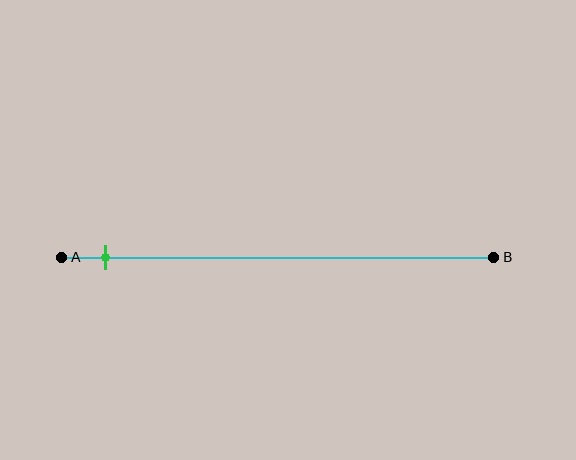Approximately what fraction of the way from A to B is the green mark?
The green mark is approximately 10% of the way from A to B.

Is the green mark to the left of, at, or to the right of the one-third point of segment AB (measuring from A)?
The green mark is to the left of the one-third point of segment AB.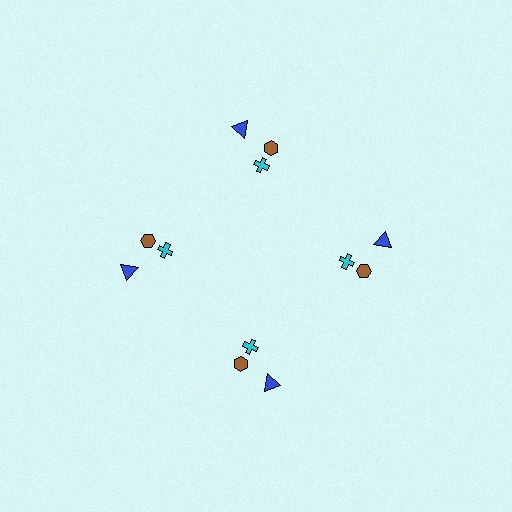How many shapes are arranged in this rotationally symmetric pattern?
There are 12 shapes, arranged in 4 groups of 3.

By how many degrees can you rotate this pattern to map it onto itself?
The pattern maps onto itself every 90 degrees of rotation.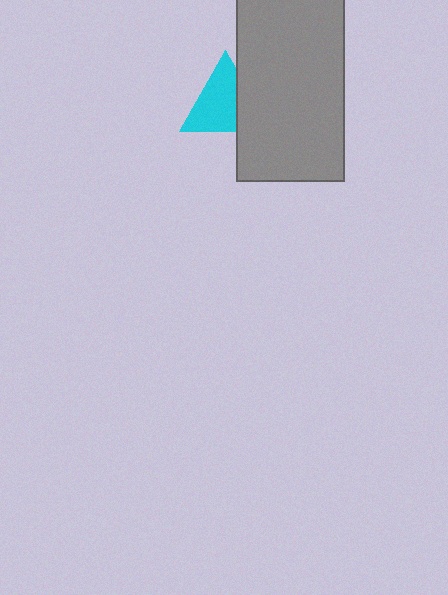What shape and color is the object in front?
The object in front is a gray rectangle.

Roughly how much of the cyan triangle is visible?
Most of it is visible (roughly 69%).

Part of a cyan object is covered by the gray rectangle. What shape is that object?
It is a triangle.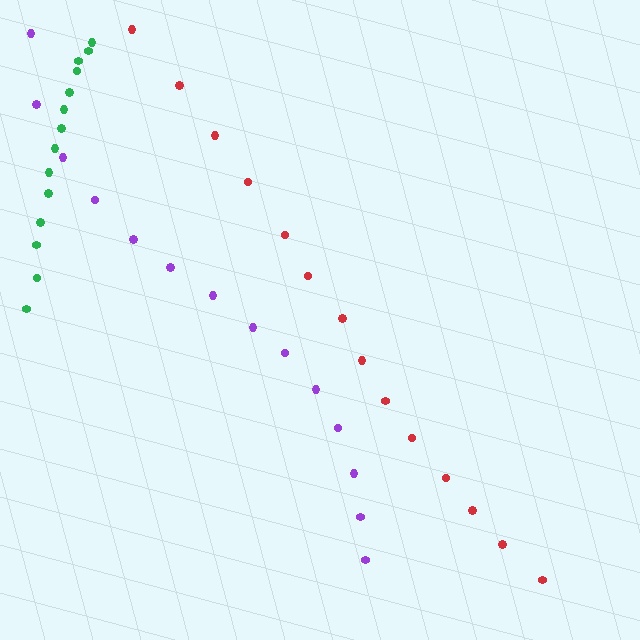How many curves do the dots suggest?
There are 3 distinct paths.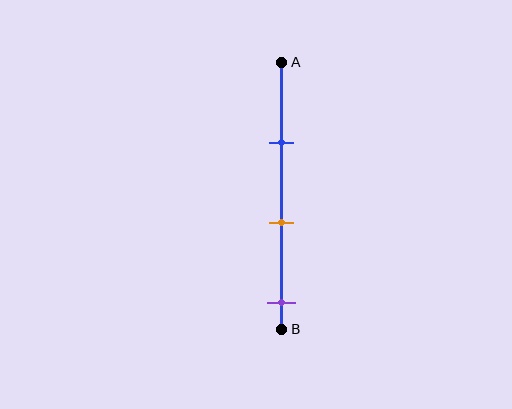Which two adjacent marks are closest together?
The blue and orange marks are the closest adjacent pair.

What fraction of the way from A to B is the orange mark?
The orange mark is approximately 60% (0.6) of the way from A to B.